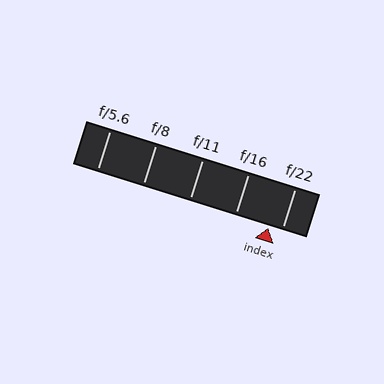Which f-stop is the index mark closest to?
The index mark is closest to f/22.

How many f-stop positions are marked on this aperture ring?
There are 5 f-stop positions marked.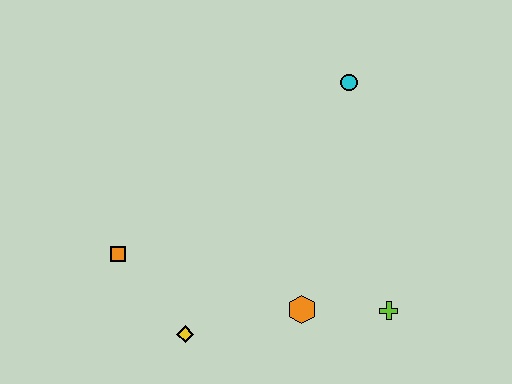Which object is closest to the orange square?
The yellow diamond is closest to the orange square.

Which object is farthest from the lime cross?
The orange square is farthest from the lime cross.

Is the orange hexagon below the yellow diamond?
No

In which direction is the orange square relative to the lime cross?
The orange square is to the left of the lime cross.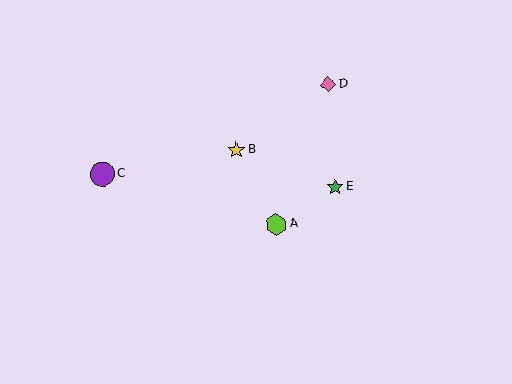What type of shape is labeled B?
Shape B is a yellow star.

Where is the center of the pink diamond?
The center of the pink diamond is at (328, 85).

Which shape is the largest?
The purple circle (labeled C) is the largest.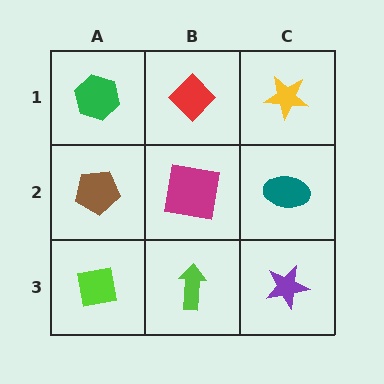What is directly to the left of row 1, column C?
A red diamond.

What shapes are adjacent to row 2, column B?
A red diamond (row 1, column B), a lime arrow (row 3, column B), a brown pentagon (row 2, column A), a teal ellipse (row 2, column C).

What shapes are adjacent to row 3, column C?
A teal ellipse (row 2, column C), a lime arrow (row 3, column B).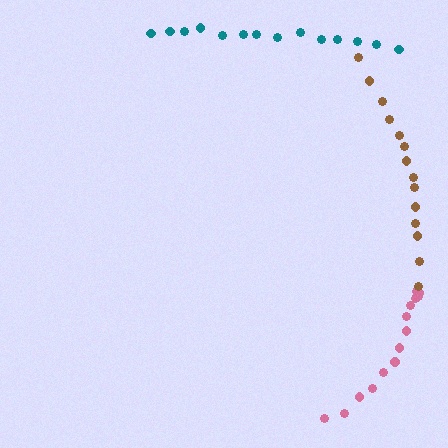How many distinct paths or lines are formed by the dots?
There are 3 distinct paths.